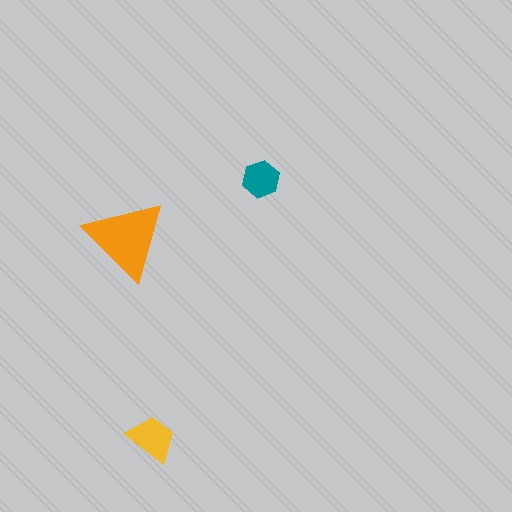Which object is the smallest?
The teal hexagon.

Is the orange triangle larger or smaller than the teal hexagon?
Larger.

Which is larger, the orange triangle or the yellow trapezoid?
The orange triangle.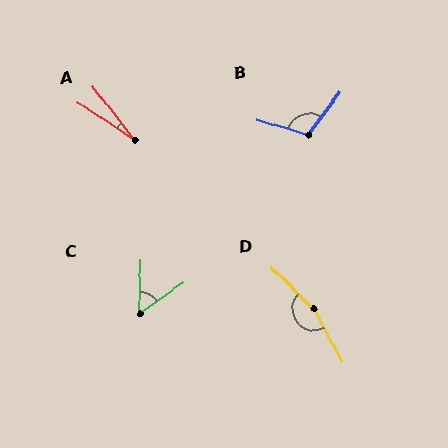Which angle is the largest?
D, at approximately 162 degrees.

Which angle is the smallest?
A, at approximately 18 degrees.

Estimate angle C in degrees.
Approximately 53 degrees.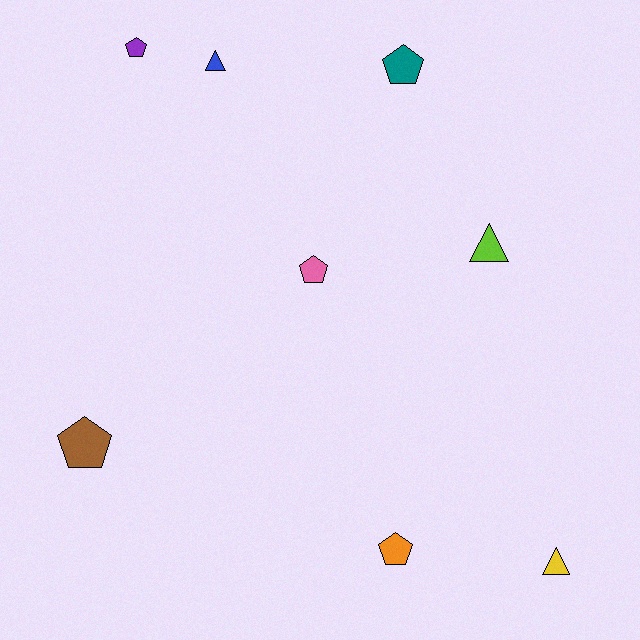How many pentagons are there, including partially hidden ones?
There are 5 pentagons.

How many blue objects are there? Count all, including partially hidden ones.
There is 1 blue object.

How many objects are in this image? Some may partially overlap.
There are 8 objects.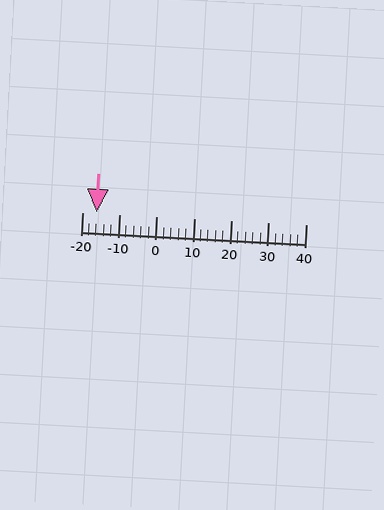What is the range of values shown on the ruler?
The ruler shows values from -20 to 40.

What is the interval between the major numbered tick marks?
The major tick marks are spaced 10 units apart.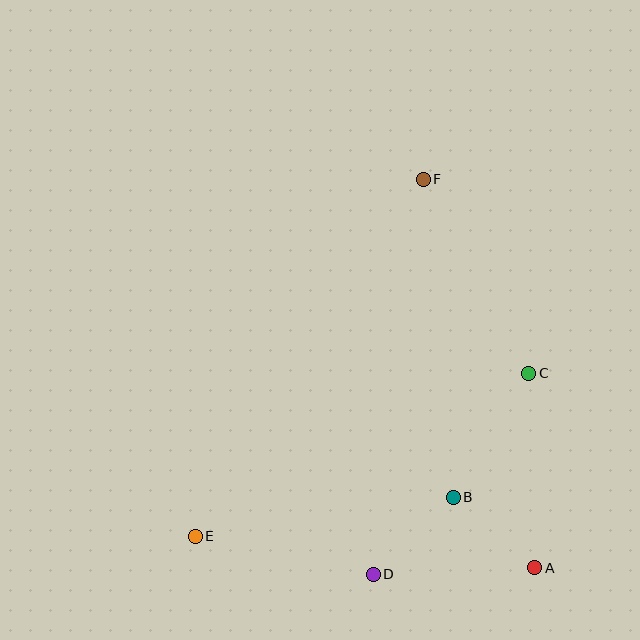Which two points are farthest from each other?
Points E and F are farthest from each other.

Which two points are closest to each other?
Points A and B are closest to each other.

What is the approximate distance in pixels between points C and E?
The distance between C and E is approximately 371 pixels.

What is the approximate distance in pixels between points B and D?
The distance between B and D is approximately 111 pixels.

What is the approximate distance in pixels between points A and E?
The distance between A and E is approximately 341 pixels.